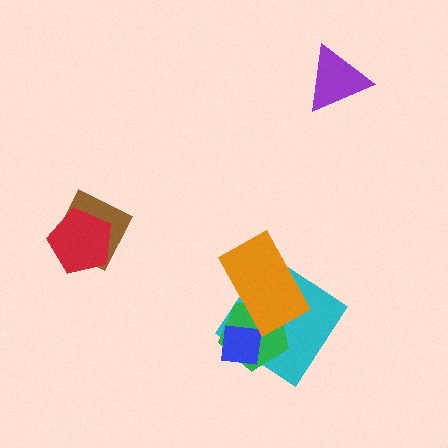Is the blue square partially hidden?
No, no other shape covers it.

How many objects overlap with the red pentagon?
1 object overlaps with the red pentagon.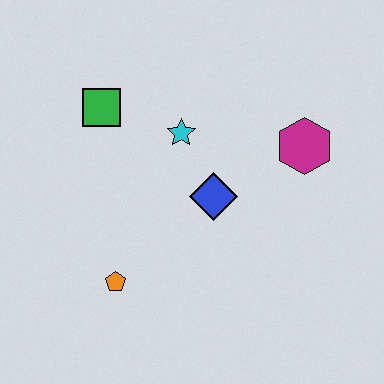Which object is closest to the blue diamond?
The cyan star is closest to the blue diamond.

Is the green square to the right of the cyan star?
No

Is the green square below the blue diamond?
No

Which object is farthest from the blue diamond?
The green square is farthest from the blue diamond.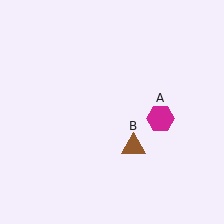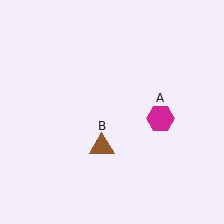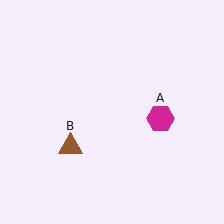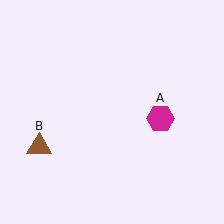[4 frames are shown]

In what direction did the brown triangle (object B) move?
The brown triangle (object B) moved left.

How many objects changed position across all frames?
1 object changed position: brown triangle (object B).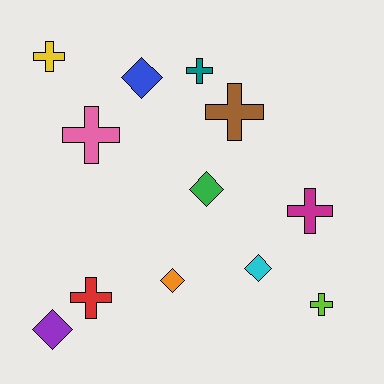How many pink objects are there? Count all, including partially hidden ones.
There is 1 pink object.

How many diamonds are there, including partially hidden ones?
There are 5 diamonds.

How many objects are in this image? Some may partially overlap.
There are 12 objects.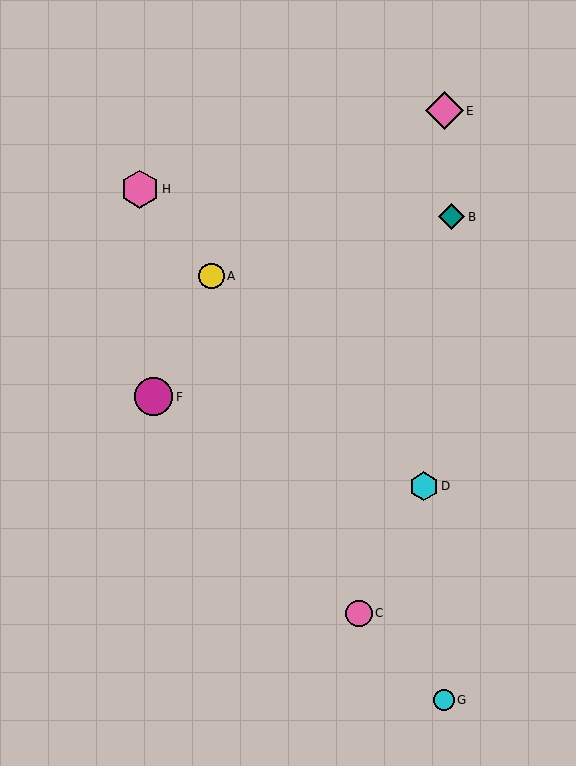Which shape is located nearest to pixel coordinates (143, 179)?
The pink hexagon (labeled H) at (140, 189) is nearest to that location.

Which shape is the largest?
The pink diamond (labeled E) is the largest.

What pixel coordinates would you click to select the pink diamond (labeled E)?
Click at (444, 111) to select the pink diamond E.